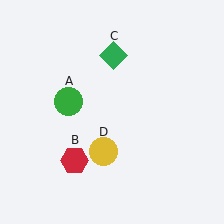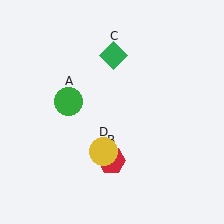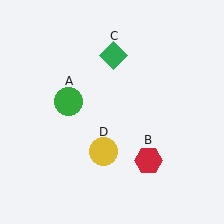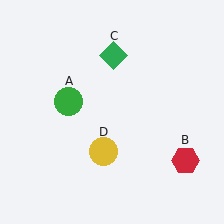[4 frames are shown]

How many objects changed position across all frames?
1 object changed position: red hexagon (object B).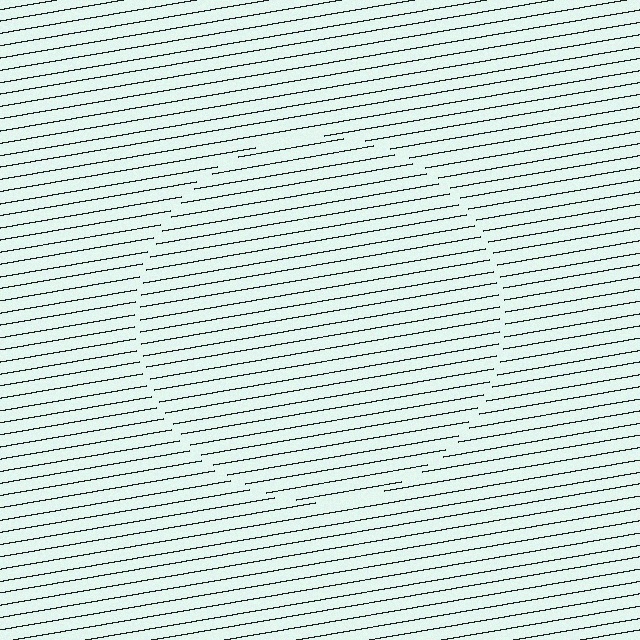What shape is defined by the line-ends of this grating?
An illusory circle. The interior of the shape contains the same grating, shifted by half a period — the contour is defined by the phase discontinuity where line-ends from the inner and outer gratings abut.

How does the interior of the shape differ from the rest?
The interior of the shape contains the same grating, shifted by half a period — the contour is defined by the phase discontinuity where line-ends from the inner and outer gratings abut.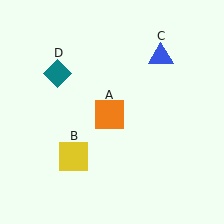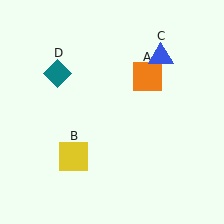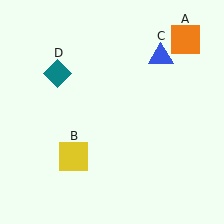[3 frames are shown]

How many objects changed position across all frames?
1 object changed position: orange square (object A).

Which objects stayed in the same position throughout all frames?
Yellow square (object B) and blue triangle (object C) and teal diamond (object D) remained stationary.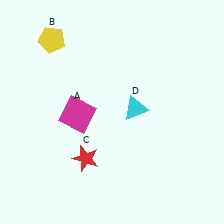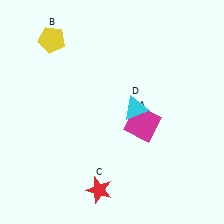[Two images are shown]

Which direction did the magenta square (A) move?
The magenta square (A) moved right.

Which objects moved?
The objects that moved are: the magenta square (A), the red star (C).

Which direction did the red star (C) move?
The red star (C) moved down.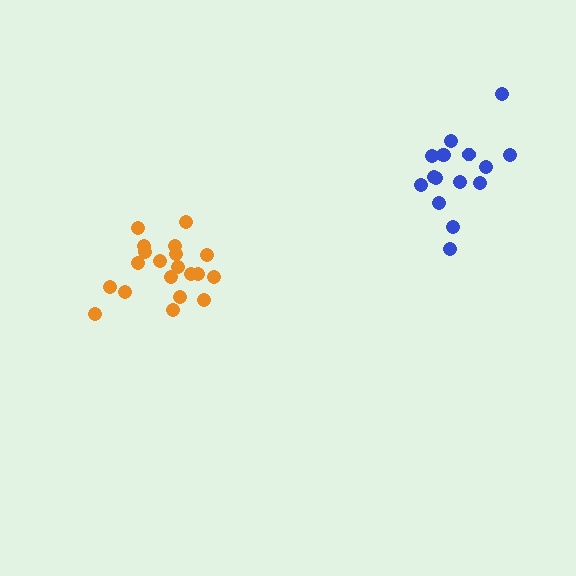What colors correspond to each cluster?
The clusters are colored: orange, blue.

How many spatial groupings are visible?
There are 2 spatial groupings.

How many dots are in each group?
Group 1: 20 dots, Group 2: 16 dots (36 total).